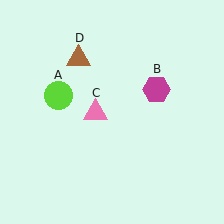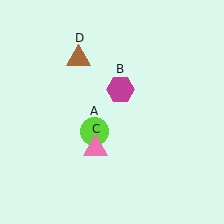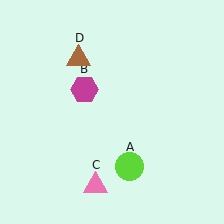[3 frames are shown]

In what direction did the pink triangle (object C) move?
The pink triangle (object C) moved down.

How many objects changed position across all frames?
3 objects changed position: lime circle (object A), magenta hexagon (object B), pink triangle (object C).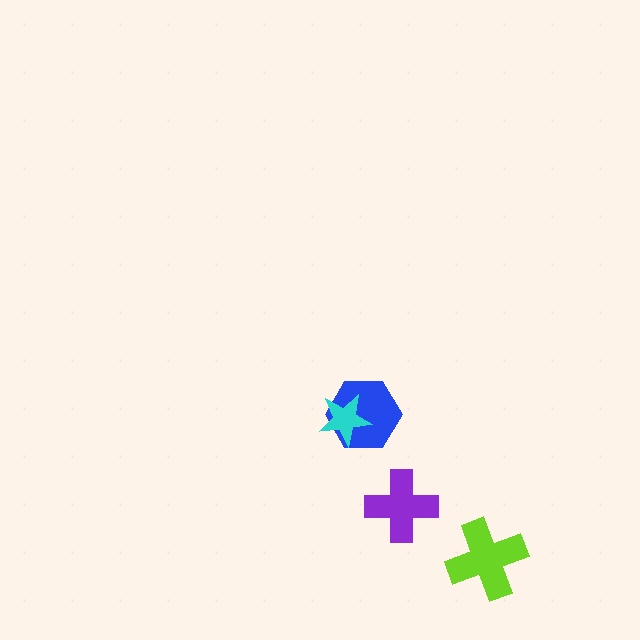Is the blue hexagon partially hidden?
Yes, it is partially covered by another shape.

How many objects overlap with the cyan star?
1 object overlaps with the cyan star.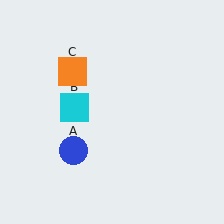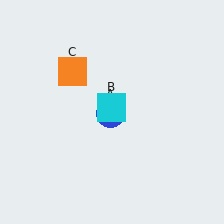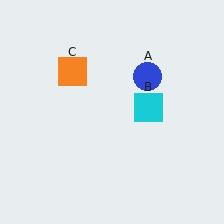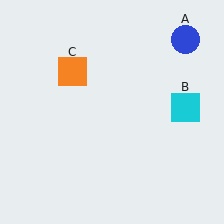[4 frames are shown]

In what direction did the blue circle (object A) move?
The blue circle (object A) moved up and to the right.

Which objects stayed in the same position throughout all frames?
Orange square (object C) remained stationary.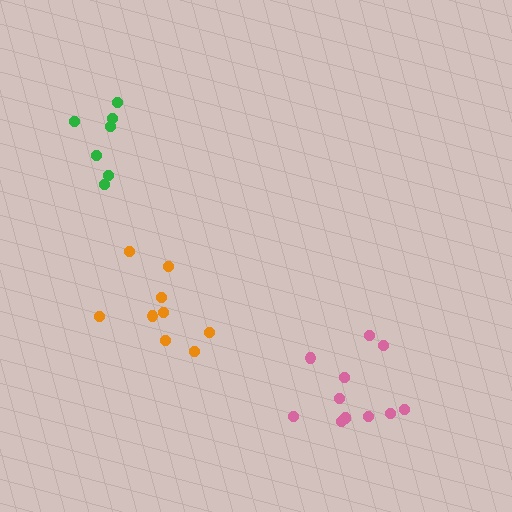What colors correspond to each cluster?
The clusters are colored: orange, green, pink.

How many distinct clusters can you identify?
There are 3 distinct clusters.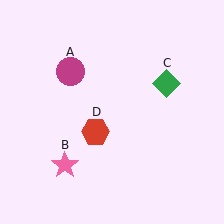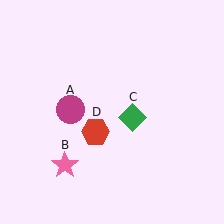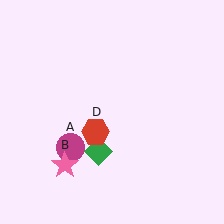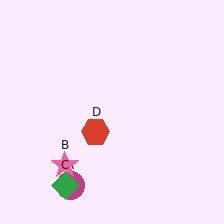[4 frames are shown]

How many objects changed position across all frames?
2 objects changed position: magenta circle (object A), green diamond (object C).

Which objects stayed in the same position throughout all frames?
Pink star (object B) and red hexagon (object D) remained stationary.